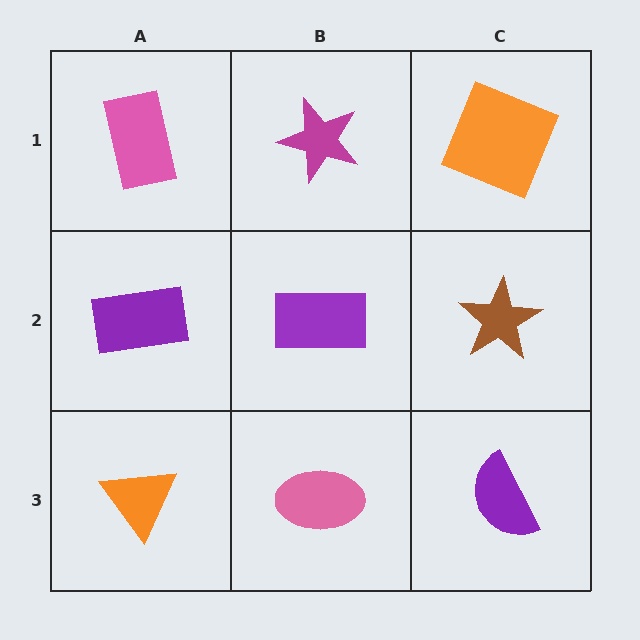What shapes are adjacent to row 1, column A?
A purple rectangle (row 2, column A), a magenta star (row 1, column B).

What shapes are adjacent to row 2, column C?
An orange square (row 1, column C), a purple semicircle (row 3, column C), a purple rectangle (row 2, column B).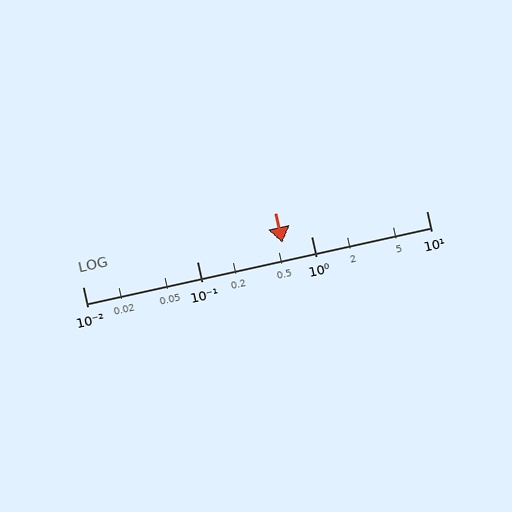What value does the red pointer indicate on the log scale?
The pointer indicates approximately 0.55.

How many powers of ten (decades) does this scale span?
The scale spans 3 decades, from 0.01 to 10.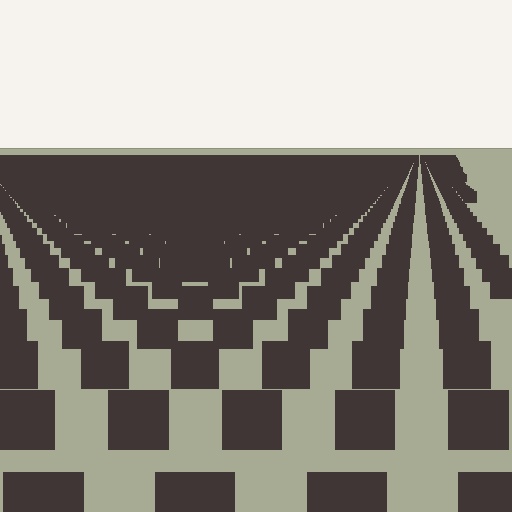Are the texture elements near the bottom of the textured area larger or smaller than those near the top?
Larger. Near the bottom, elements are closer to the viewer and appear at a bigger on-screen size.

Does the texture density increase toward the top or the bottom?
Density increases toward the top.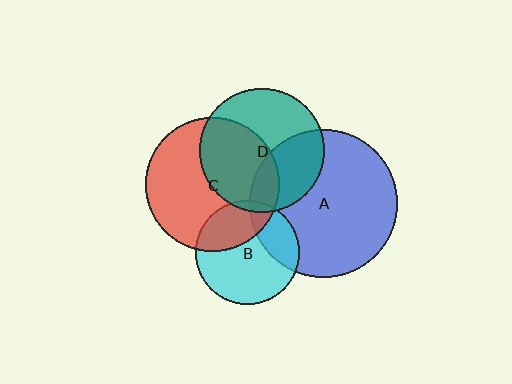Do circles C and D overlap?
Yes.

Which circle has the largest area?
Circle A (blue).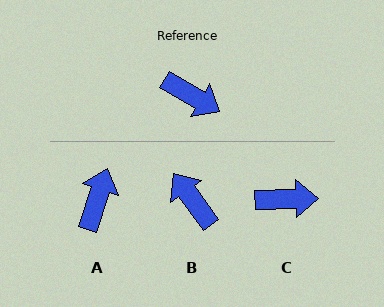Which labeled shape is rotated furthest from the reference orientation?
B, about 157 degrees away.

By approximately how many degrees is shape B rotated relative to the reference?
Approximately 157 degrees counter-clockwise.